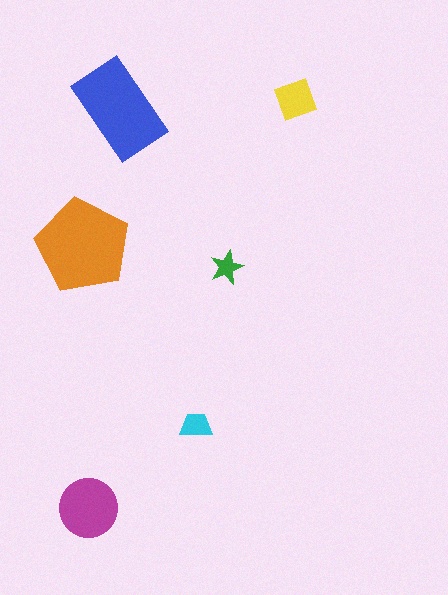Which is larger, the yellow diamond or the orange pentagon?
The orange pentagon.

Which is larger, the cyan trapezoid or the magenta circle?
The magenta circle.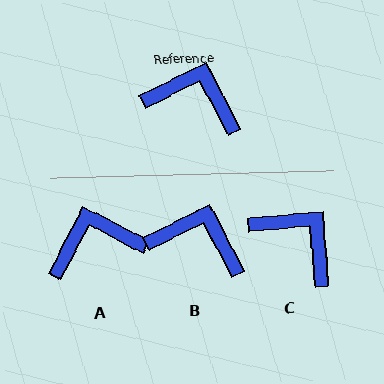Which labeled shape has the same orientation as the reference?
B.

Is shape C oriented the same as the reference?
No, it is off by about 22 degrees.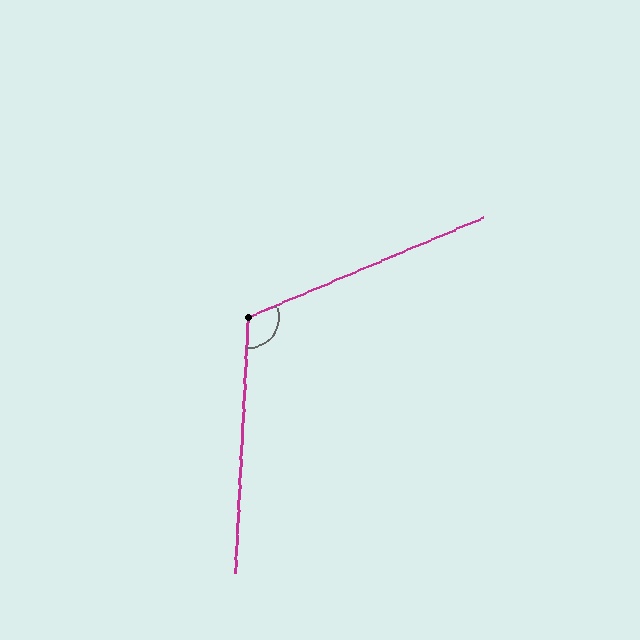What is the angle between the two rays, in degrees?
Approximately 116 degrees.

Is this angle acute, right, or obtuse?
It is obtuse.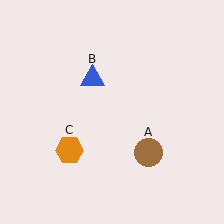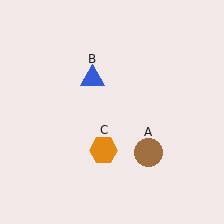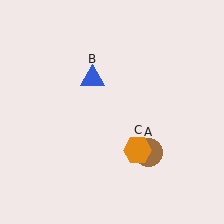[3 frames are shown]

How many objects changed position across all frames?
1 object changed position: orange hexagon (object C).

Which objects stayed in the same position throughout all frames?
Brown circle (object A) and blue triangle (object B) remained stationary.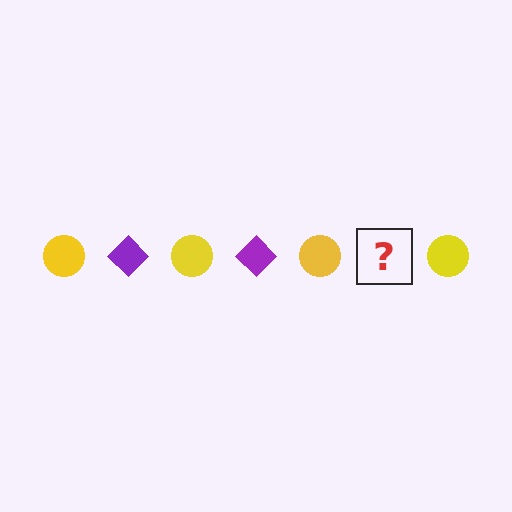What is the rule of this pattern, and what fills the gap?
The rule is that the pattern alternates between yellow circle and purple diamond. The gap should be filled with a purple diamond.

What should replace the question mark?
The question mark should be replaced with a purple diamond.